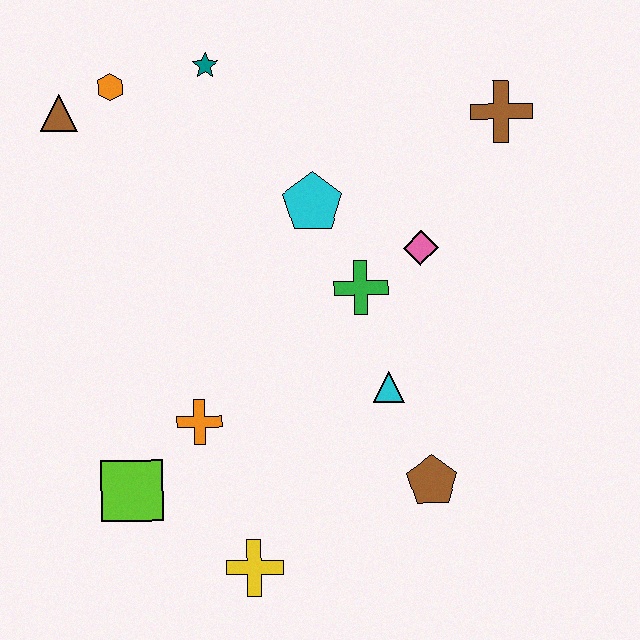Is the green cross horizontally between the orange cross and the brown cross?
Yes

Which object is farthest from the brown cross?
The lime square is farthest from the brown cross.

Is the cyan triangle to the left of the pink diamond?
Yes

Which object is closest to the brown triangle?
The orange hexagon is closest to the brown triangle.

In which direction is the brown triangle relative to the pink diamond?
The brown triangle is to the left of the pink diamond.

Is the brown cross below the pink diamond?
No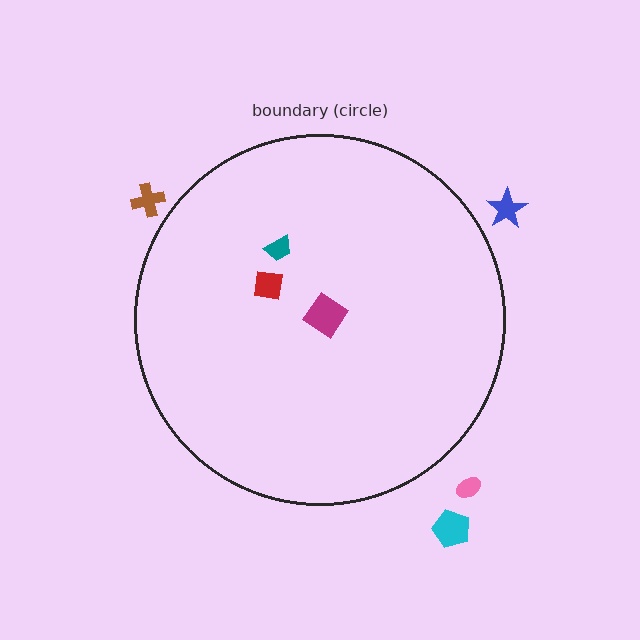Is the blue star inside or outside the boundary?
Outside.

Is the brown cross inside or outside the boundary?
Outside.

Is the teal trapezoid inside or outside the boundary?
Inside.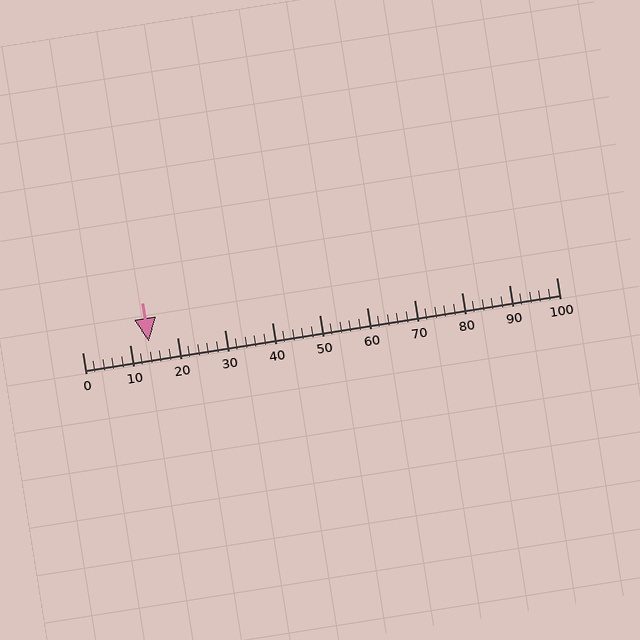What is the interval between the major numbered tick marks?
The major tick marks are spaced 10 units apart.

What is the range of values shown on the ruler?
The ruler shows values from 0 to 100.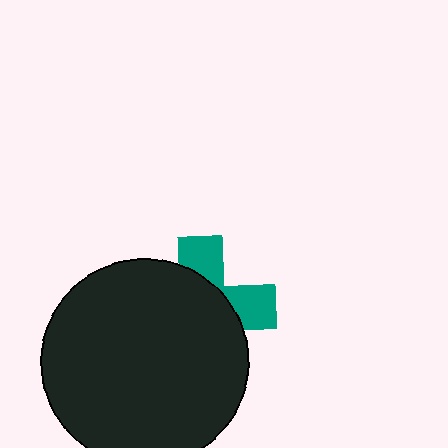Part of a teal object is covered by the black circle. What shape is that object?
It is a cross.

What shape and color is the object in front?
The object in front is a black circle.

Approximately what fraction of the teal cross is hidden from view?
Roughly 67% of the teal cross is hidden behind the black circle.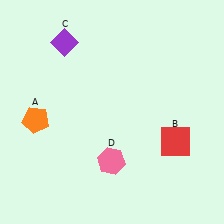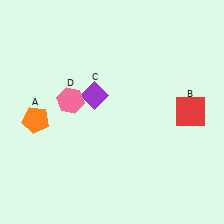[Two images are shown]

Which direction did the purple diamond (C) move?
The purple diamond (C) moved down.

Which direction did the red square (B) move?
The red square (B) moved up.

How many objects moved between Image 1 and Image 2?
3 objects moved between the two images.